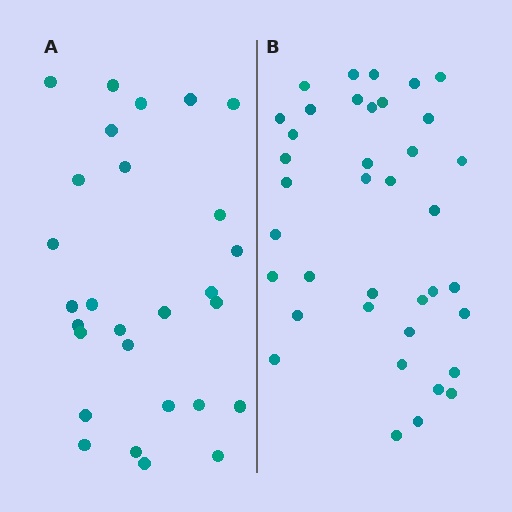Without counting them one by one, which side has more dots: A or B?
Region B (the right region) has more dots.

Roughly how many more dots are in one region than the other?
Region B has roughly 10 or so more dots than region A.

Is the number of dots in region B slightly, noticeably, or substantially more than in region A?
Region B has noticeably more, but not dramatically so. The ratio is roughly 1.4 to 1.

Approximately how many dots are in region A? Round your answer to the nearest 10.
About 30 dots. (The exact count is 28, which rounds to 30.)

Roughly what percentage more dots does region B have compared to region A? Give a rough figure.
About 35% more.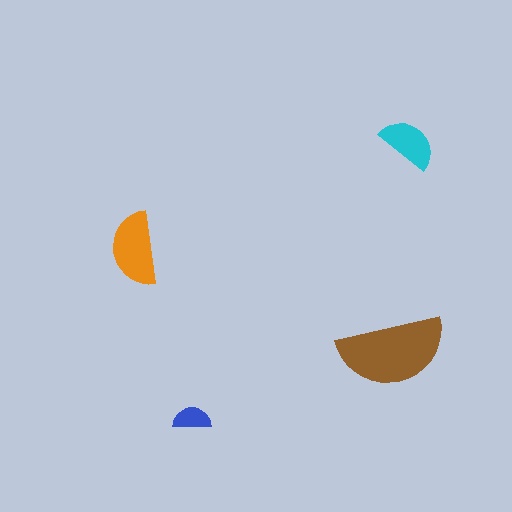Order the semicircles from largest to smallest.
the brown one, the orange one, the cyan one, the blue one.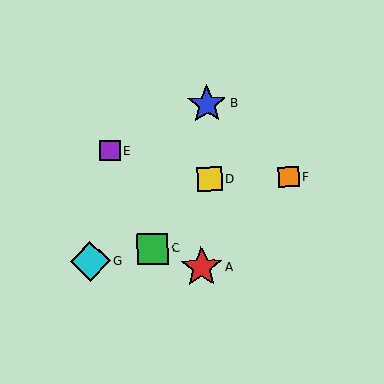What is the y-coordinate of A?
Object A is at y≈267.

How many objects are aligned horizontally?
2 objects (D, F) are aligned horizontally.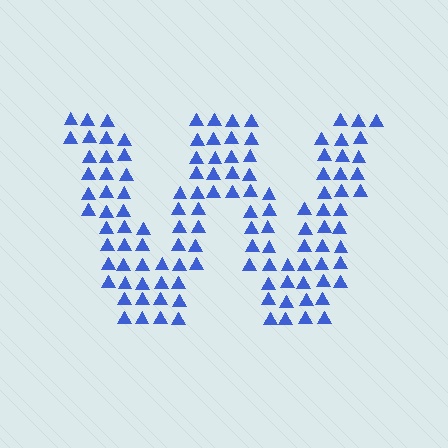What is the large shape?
The large shape is the letter W.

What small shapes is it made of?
It is made of small triangles.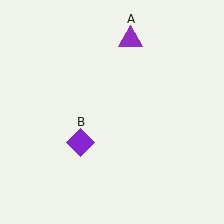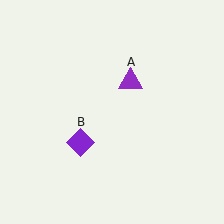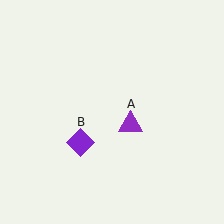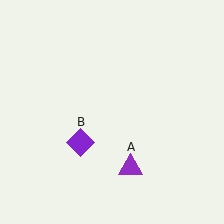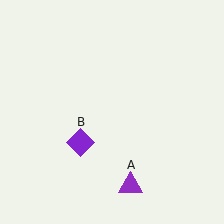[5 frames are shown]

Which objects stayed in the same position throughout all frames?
Purple diamond (object B) remained stationary.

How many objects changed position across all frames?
1 object changed position: purple triangle (object A).